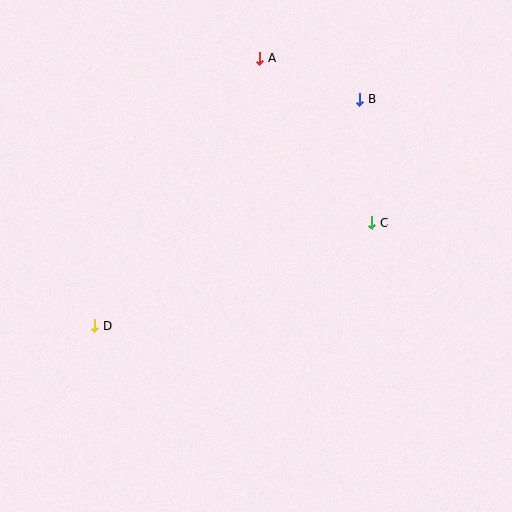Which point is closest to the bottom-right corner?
Point C is closest to the bottom-right corner.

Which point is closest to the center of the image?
Point C at (372, 222) is closest to the center.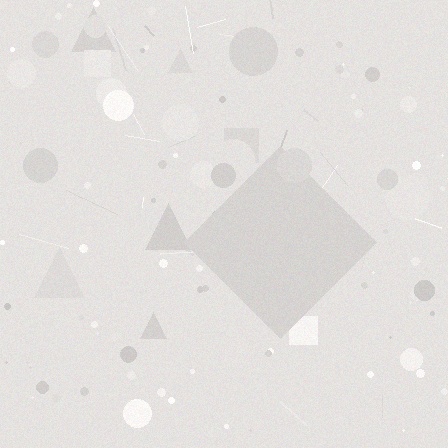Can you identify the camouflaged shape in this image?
The camouflaged shape is a diamond.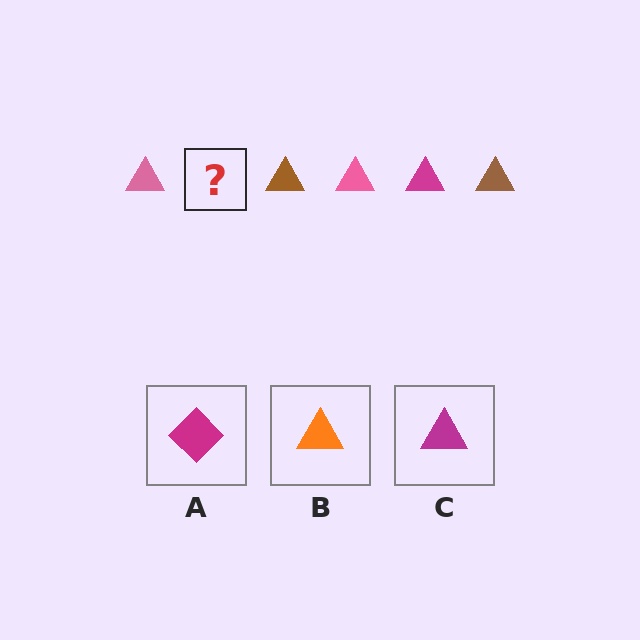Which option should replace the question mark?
Option C.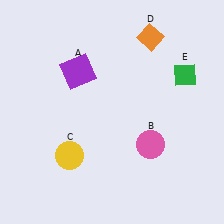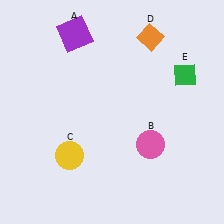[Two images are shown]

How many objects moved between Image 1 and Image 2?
1 object moved between the two images.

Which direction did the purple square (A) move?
The purple square (A) moved up.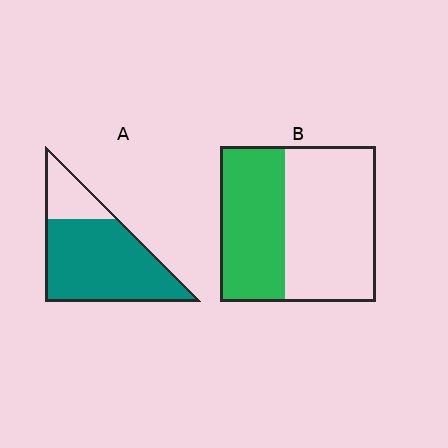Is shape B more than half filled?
No.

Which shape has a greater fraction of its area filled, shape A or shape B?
Shape A.